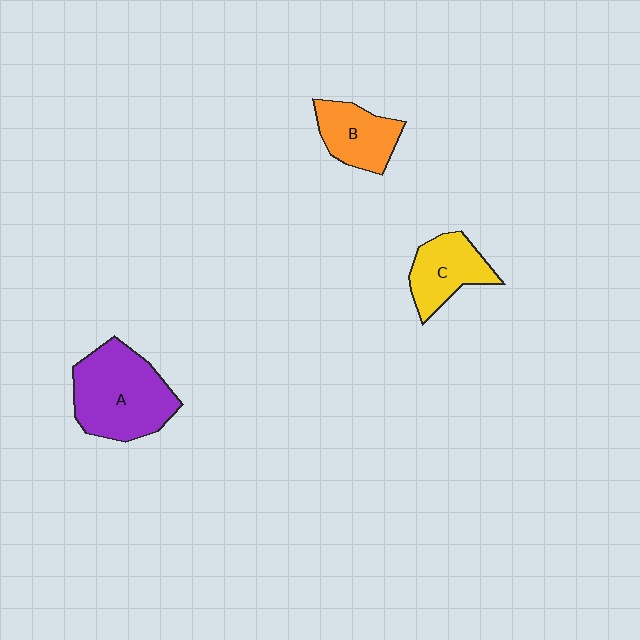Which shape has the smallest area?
Shape B (orange).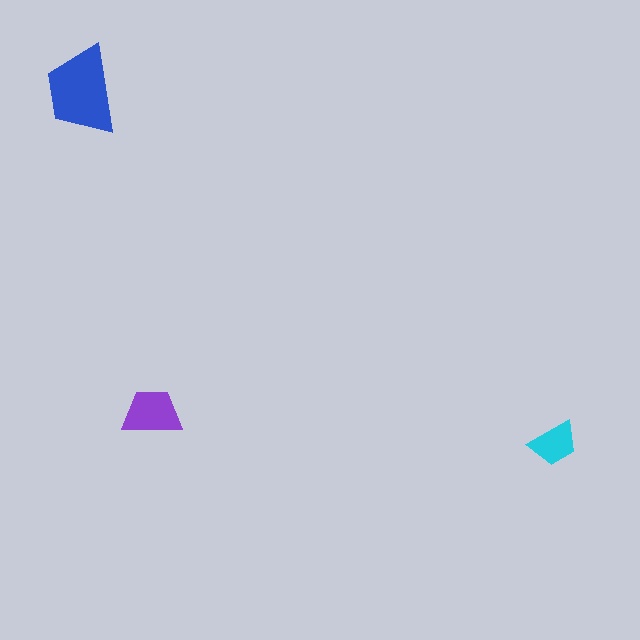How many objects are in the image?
There are 3 objects in the image.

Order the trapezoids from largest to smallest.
the blue one, the purple one, the cyan one.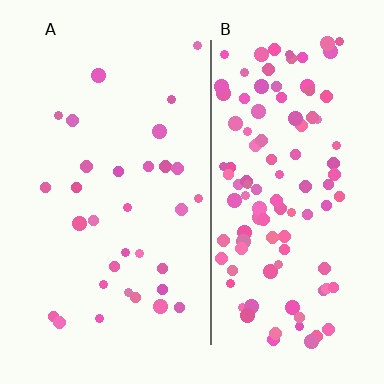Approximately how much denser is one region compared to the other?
Approximately 3.4× — region B over region A.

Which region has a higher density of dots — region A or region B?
B (the right).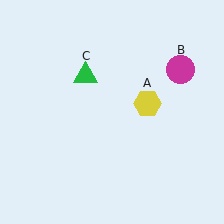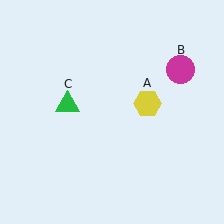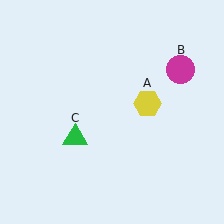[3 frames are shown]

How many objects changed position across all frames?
1 object changed position: green triangle (object C).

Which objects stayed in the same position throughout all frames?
Yellow hexagon (object A) and magenta circle (object B) remained stationary.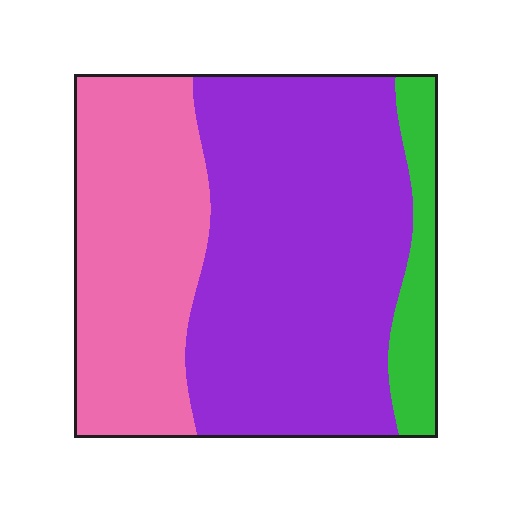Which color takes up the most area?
Purple, at roughly 55%.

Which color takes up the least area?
Green, at roughly 10%.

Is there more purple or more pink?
Purple.